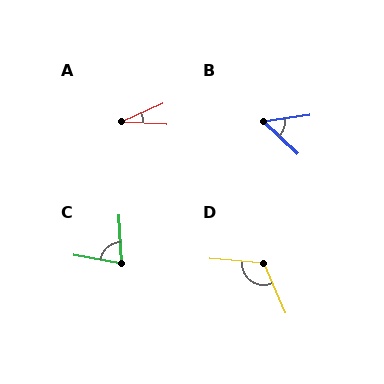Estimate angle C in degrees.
Approximately 77 degrees.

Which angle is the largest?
D, at approximately 118 degrees.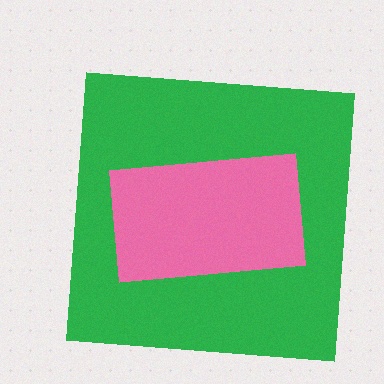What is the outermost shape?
The green square.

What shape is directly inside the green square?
The pink rectangle.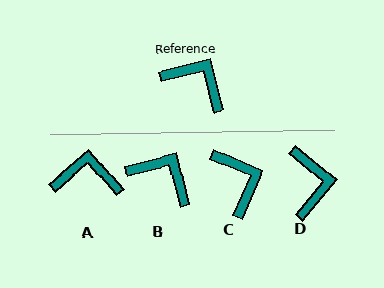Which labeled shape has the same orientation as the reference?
B.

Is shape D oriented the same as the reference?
No, it is off by about 54 degrees.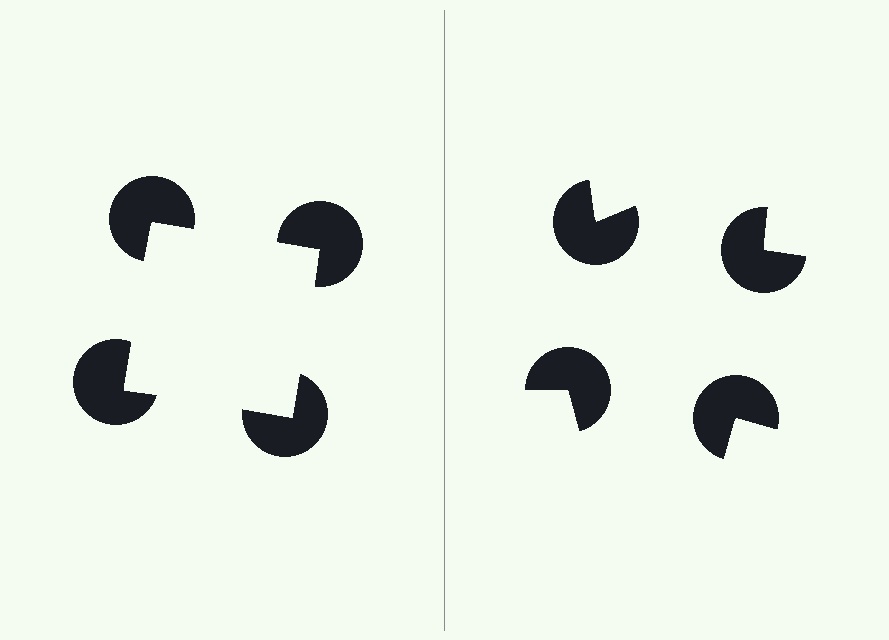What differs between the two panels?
The pac-man discs are positioned identically on both sides; only the wedge orientations differ. On the left they align to a square; on the right they are misaligned.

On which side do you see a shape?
An illusory square appears on the left side. On the right side the wedge cuts are rotated, so no coherent shape forms.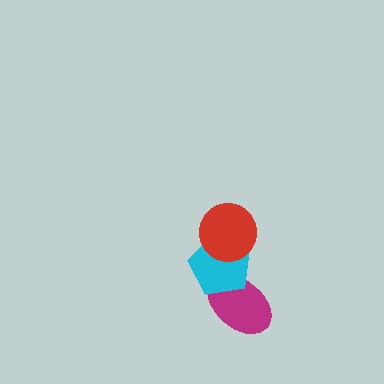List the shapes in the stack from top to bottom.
From top to bottom: the red circle, the cyan pentagon, the magenta ellipse.